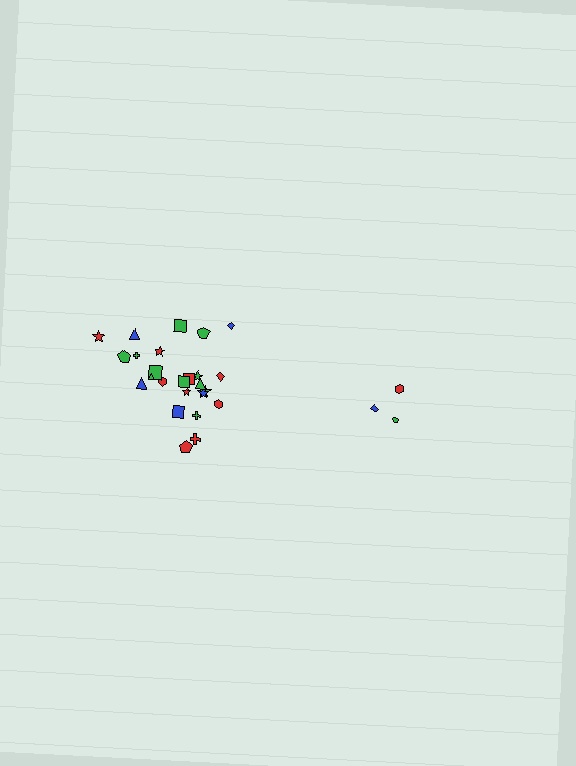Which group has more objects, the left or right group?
The left group.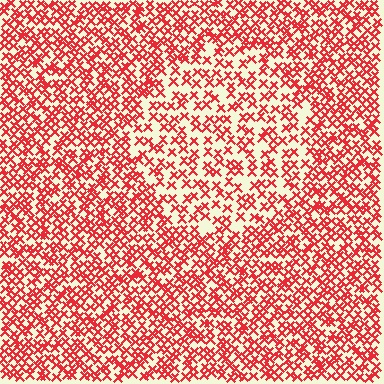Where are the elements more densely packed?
The elements are more densely packed outside the circle boundary.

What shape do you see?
I see a circle.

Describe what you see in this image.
The image contains small red elements arranged at two different densities. A circle-shaped region is visible where the elements are less densely packed than the surrounding area.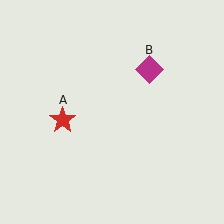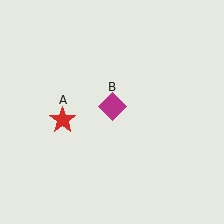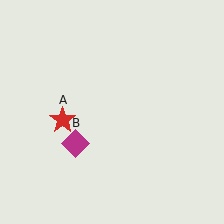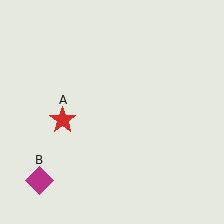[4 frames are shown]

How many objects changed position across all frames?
1 object changed position: magenta diamond (object B).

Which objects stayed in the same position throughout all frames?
Red star (object A) remained stationary.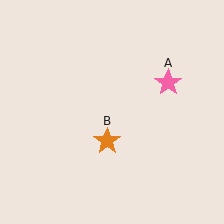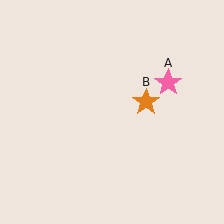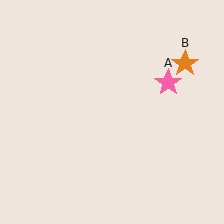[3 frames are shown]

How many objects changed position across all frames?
1 object changed position: orange star (object B).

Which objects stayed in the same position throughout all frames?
Pink star (object A) remained stationary.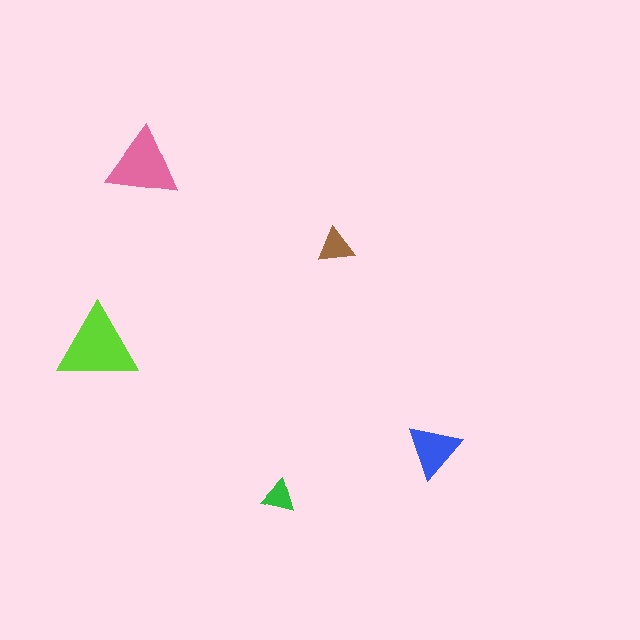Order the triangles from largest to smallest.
the lime one, the pink one, the blue one, the brown one, the green one.